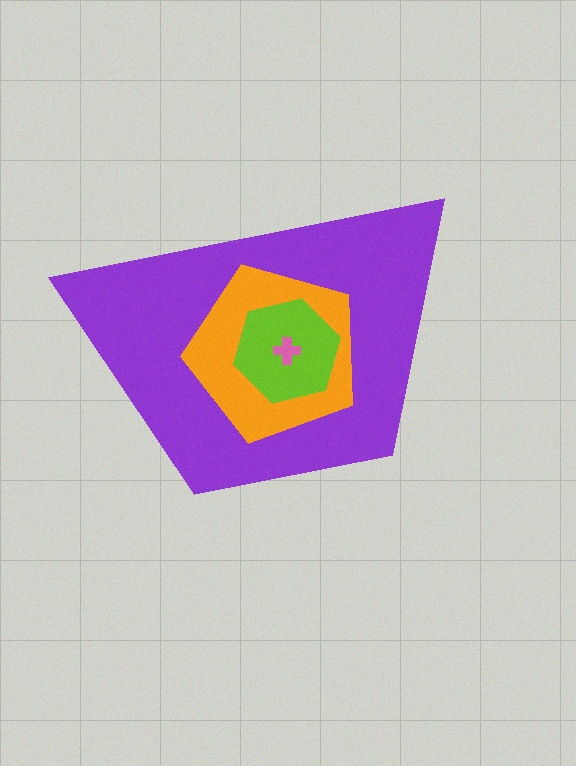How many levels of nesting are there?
4.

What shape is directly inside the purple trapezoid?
The orange pentagon.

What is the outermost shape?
The purple trapezoid.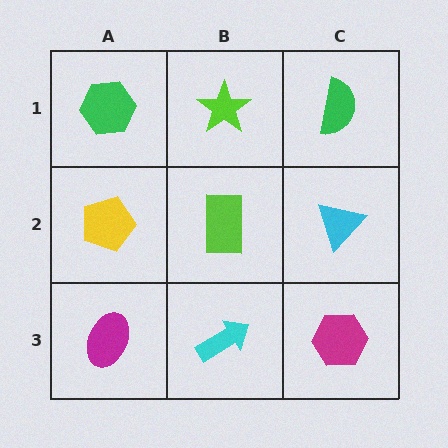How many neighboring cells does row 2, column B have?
4.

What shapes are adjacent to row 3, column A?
A yellow pentagon (row 2, column A), a cyan arrow (row 3, column B).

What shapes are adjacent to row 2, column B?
A lime star (row 1, column B), a cyan arrow (row 3, column B), a yellow pentagon (row 2, column A), a cyan triangle (row 2, column C).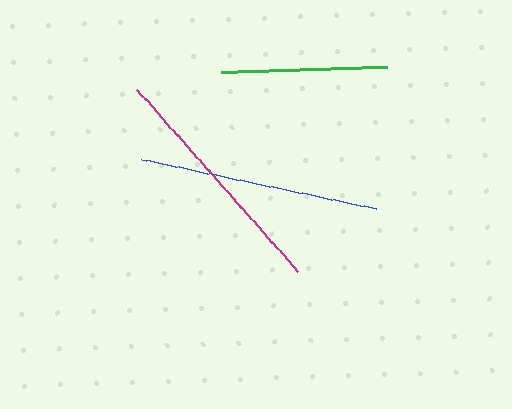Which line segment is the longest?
The magenta line is the longest at approximately 244 pixels.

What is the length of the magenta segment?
The magenta segment is approximately 244 pixels long.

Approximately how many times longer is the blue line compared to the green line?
The blue line is approximately 1.4 times the length of the green line.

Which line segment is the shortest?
The green line is the shortest at approximately 166 pixels.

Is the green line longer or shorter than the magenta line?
The magenta line is longer than the green line.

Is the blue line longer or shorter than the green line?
The blue line is longer than the green line.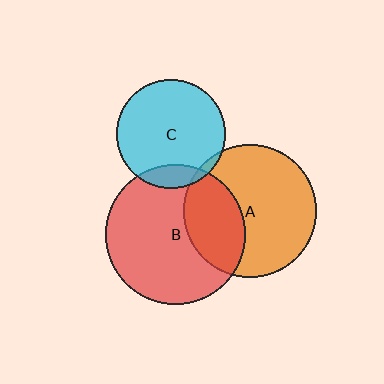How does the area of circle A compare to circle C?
Approximately 1.5 times.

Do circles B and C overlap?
Yes.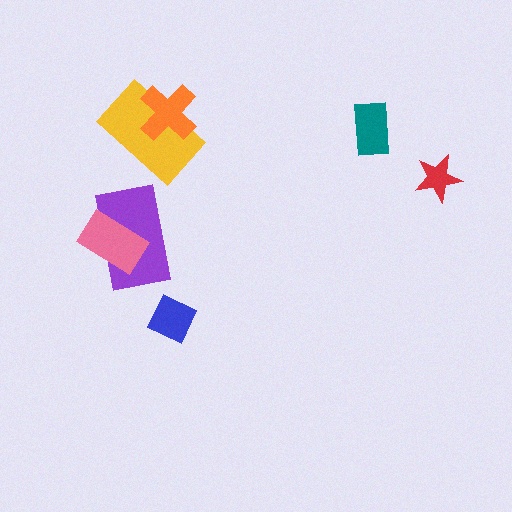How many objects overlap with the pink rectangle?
1 object overlaps with the pink rectangle.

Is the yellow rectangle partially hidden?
Yes, it is partially covered by another shape.